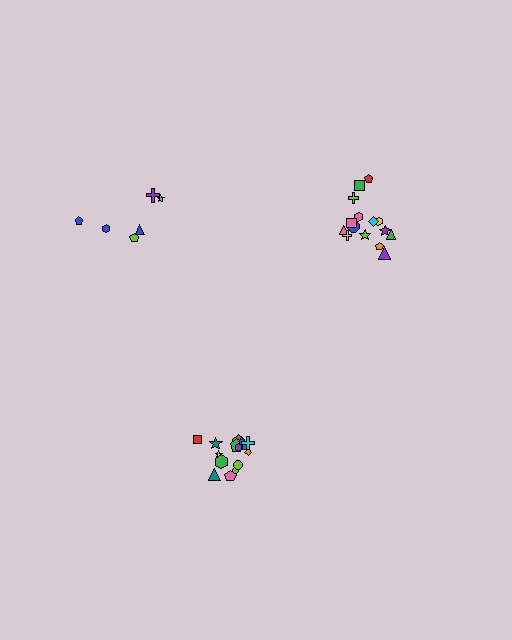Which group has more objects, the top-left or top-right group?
The top-right group.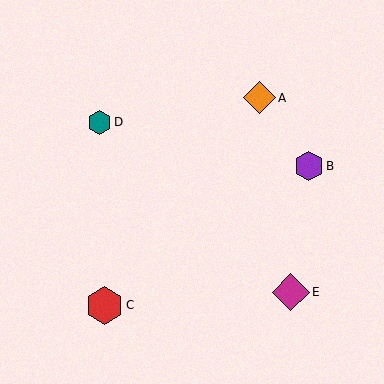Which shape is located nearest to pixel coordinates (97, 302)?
The red hexagon (labeled C) at (105, 305) is nearest to that location.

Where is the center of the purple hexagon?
The center of the purple hexagon is at (309, 166).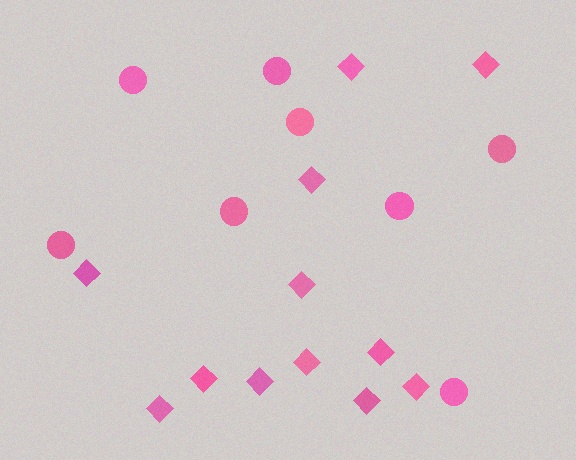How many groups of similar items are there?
There are 2 groups: one group of diamonds (12) and one group of circles (8).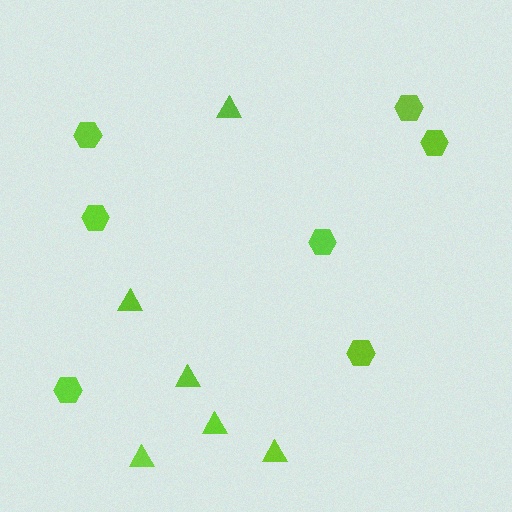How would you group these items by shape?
There are 2 groups: one group of hexagons (7) and one group of triangles (6).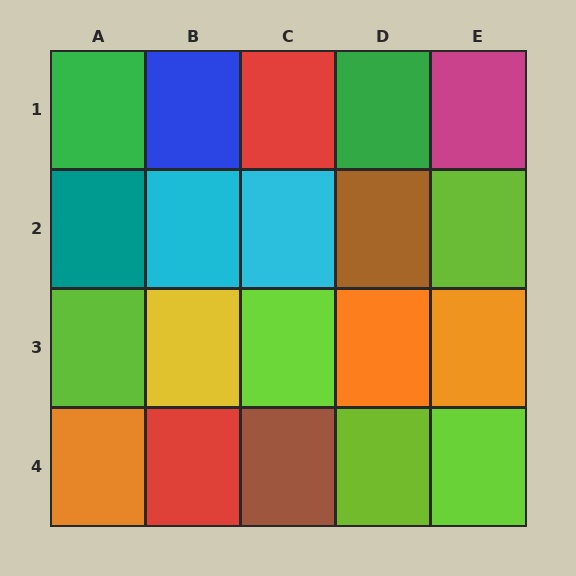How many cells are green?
2 cells are green.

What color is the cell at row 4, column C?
Brown.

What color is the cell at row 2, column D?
Brown.